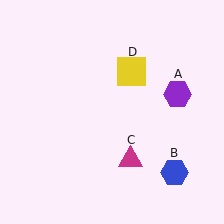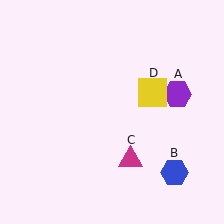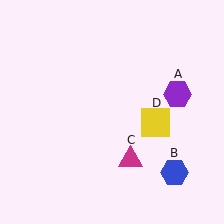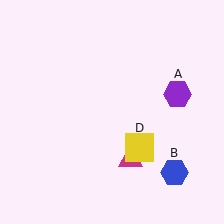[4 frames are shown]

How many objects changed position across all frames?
1 object changed position: yellow square (object D).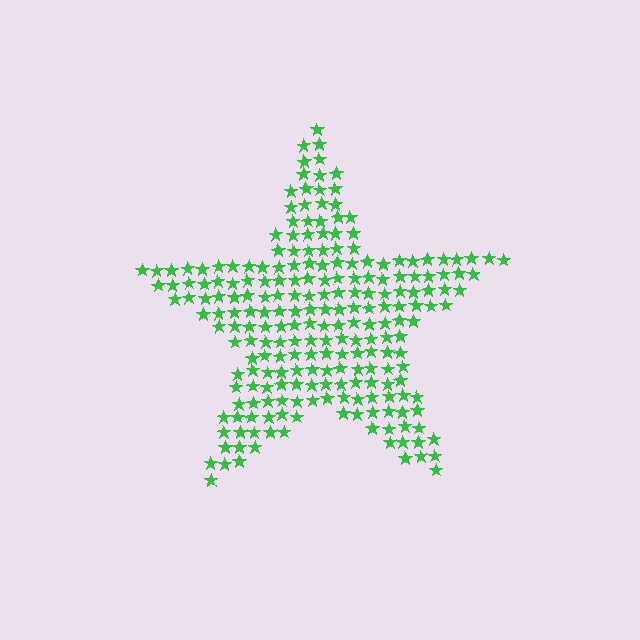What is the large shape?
The large shape is a star.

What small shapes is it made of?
It is made of small stars.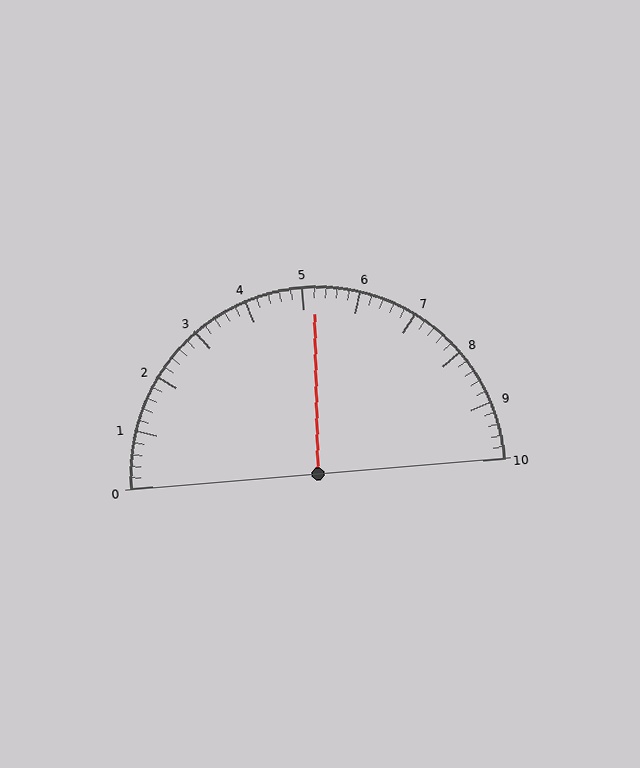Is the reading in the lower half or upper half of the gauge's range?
The reading is in the upper half of the range (0 to 10).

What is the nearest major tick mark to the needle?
The nearest major tick mark is 5.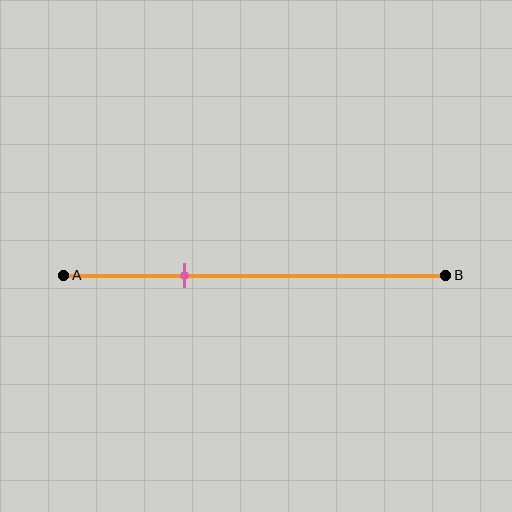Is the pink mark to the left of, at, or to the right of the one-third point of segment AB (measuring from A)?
The pink mark is approximately at the one-third point of segment AB.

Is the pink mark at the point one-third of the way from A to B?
Yes, the mark is approximately at the one-third point.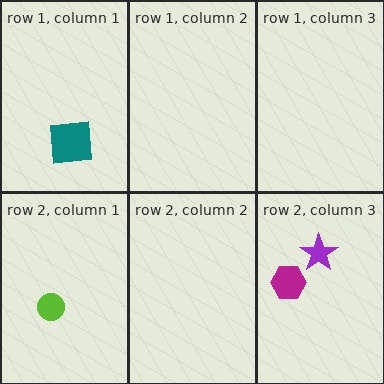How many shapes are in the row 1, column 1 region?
1.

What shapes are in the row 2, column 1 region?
The lime circle.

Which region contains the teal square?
The row 1, column 1 region.